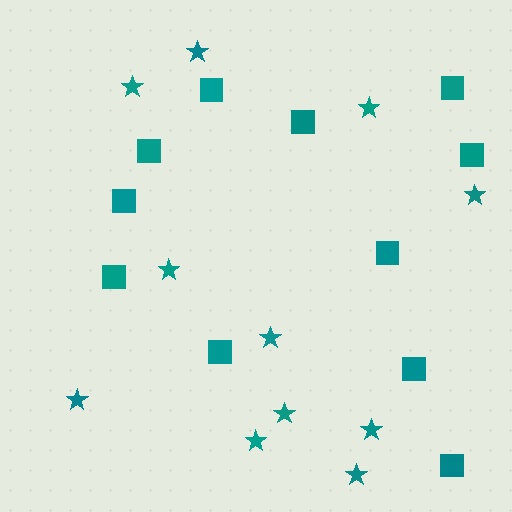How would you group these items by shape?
There are 2 groups: one group of stars (11) and one group of squares (11).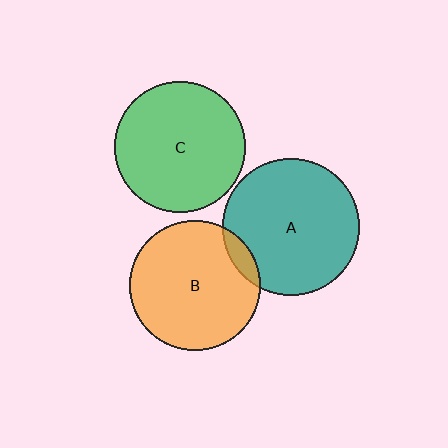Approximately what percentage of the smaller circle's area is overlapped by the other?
Approximately 10%.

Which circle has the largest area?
Circle A (teal).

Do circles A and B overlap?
Yes.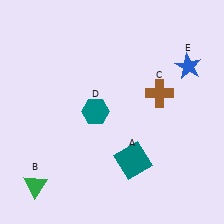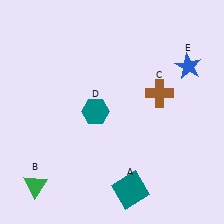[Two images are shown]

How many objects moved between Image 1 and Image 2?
1 object moved between the two images.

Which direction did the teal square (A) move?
The teal square (A) moved down.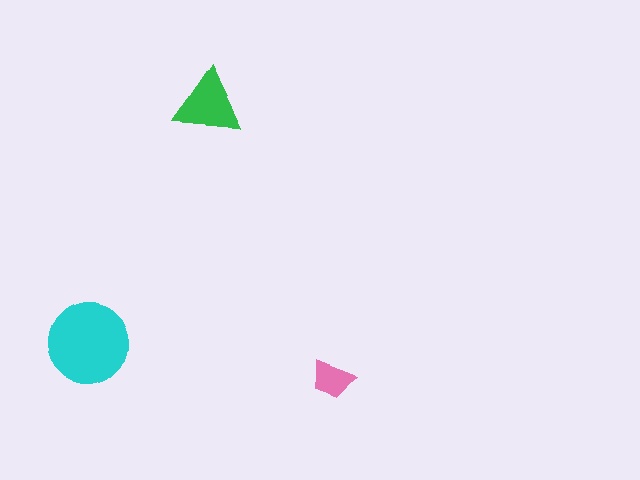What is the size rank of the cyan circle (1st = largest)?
1st.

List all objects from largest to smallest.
The cyan circle, the green triangle, the pink trapezoid.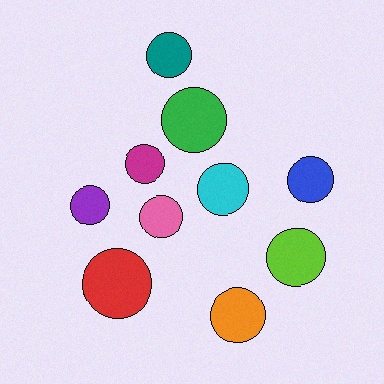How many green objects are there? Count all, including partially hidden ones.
There is 1 green object.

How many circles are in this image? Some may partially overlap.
There are 10 circles.